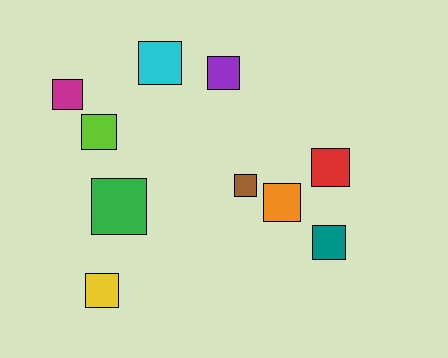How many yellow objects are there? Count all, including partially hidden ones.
There is 1 yellow object.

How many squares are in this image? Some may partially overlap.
There are 10 squares.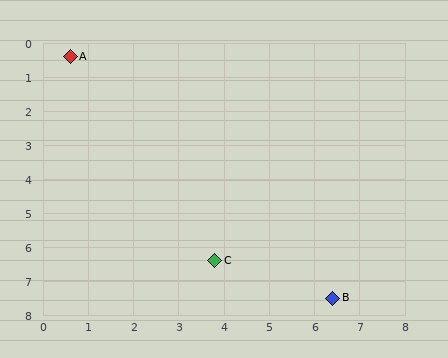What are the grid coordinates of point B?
Point B is at approximately (6.4, 7.5).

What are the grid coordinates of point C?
Point C is at approximately (3.8, 6.4).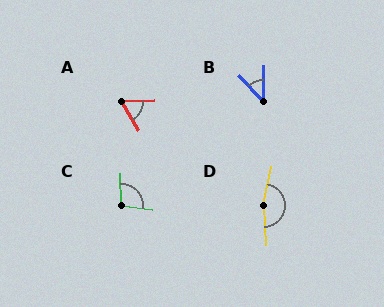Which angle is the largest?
D, at approximately 165 degrees.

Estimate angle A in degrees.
Approximately 61 degrees.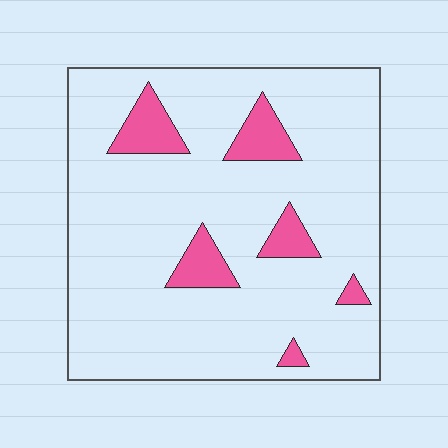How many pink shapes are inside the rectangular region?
6.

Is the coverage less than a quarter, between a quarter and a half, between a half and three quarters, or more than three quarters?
Less than a quarter.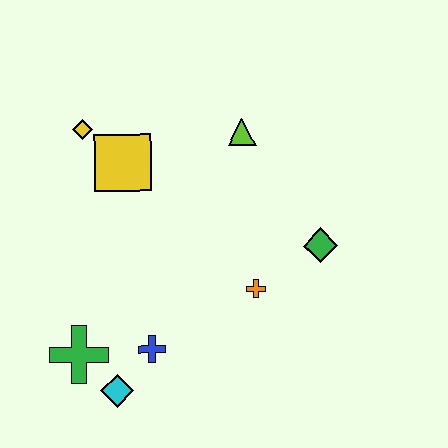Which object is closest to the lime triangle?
The yellow square is closest to the lime triangle.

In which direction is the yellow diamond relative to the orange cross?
The yellow diamond is to the left of the orange cross.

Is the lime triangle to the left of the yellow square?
No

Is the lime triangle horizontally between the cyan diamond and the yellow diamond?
No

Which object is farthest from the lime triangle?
The cyan diamond is farthest from the lime triangle.